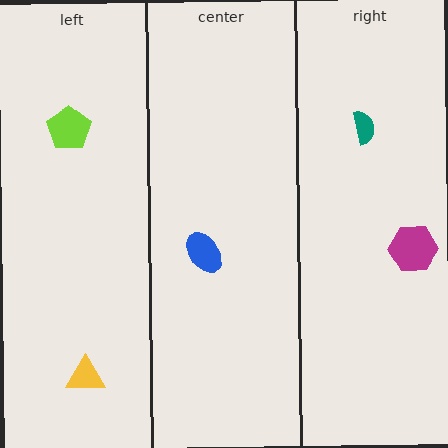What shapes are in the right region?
The teal semicircle, the magenta hexagon.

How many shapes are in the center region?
1.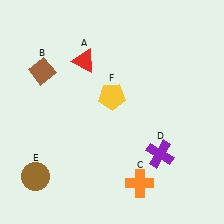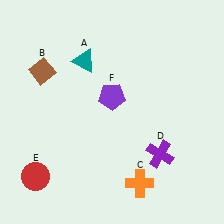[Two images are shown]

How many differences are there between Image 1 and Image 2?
There are 3 differences between the two images.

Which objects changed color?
A changed from red to teal. E changed from brown to red. F changed from yellow to purple.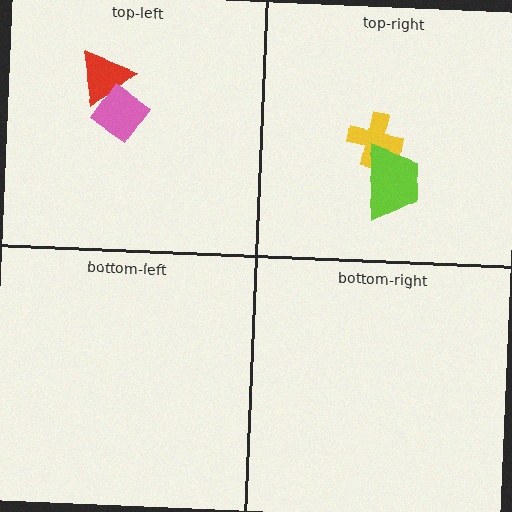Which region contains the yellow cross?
The top-right region.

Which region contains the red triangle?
The top-left region.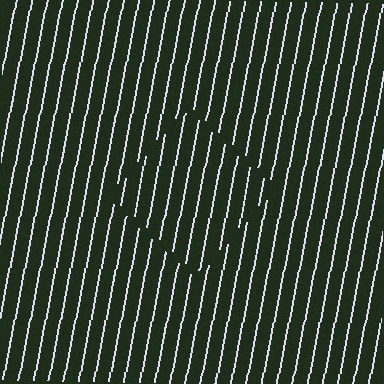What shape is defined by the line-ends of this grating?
An illusory square. The interior of the shape contains the same grating, shifted by half a period — the contour is defined by the phase discontinuity where line-ends from the inner and outer gratings abut.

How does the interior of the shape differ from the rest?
The interior of the shape contains the same grating, shifted by half a period — the contour is defined by the phase discontinuity where line-ends from the inner and outer gratings abut.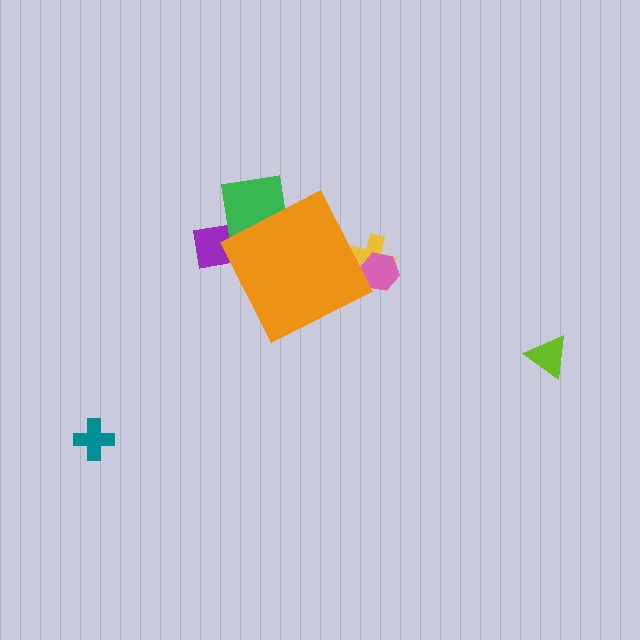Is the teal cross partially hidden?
No, the teal cross is fully visible.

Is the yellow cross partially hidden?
Yes, the yellow cross is partially hidden behind the orange diamond.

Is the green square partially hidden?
Yes, the green square is partially hidden behind the orange diamond.